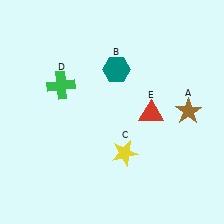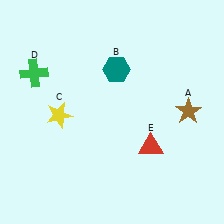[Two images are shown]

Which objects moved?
The objects that moved are: the yellow star (C), the green cross (D), the red triangle (E).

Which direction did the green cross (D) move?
The green cross (D) moved left.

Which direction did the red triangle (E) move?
The red triangle (E) moved down.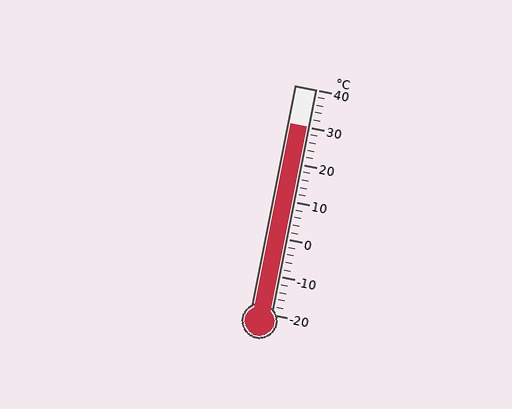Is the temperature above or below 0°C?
The temperature is above 0°C.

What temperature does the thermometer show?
The thermometer shows approximately 30°C.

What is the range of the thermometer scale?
The thermometer scale ranges from -20°C to 40°C.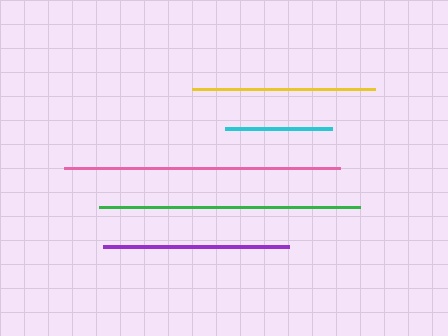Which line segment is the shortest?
The cyan line is the shortest at approximately 107 pixels.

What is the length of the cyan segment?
The cyan segment is approximately 107 pixels long.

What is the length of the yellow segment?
The yellow segment is approximately 183 pixels long.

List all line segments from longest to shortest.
From longest to shortest: pink, green, purple, yellow, cyan.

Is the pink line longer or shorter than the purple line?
The pink line is longer than the purple line.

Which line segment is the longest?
The pink line is the longest at approximately 276 pixels.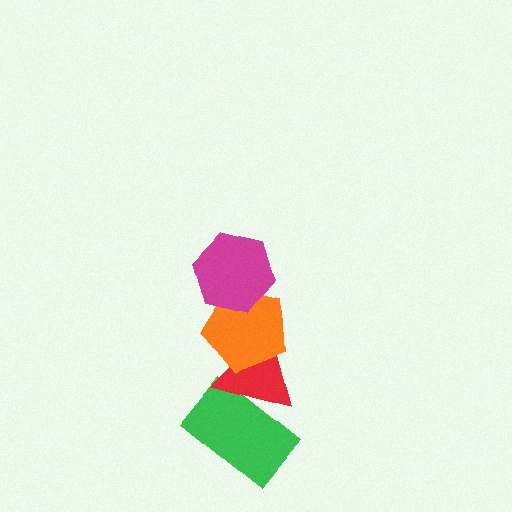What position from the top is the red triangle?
The red triangle is 3rd from the top.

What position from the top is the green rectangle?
The green rectangle is 4th from the top.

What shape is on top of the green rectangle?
The red triangle is on top of the green rectangle.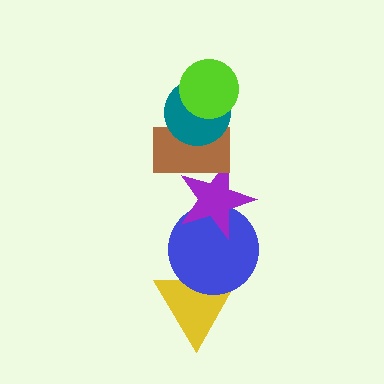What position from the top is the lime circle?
The lime circle is 1st from the top.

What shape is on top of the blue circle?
The purple star is on top of the blue circle.